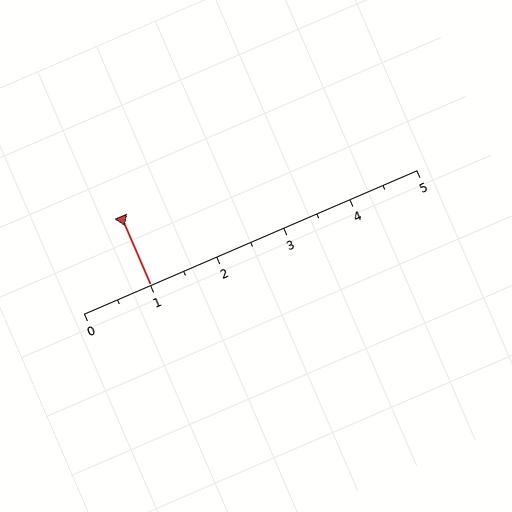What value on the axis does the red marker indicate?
The marker indicates approximately 1.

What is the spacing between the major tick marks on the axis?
The major ticks are spaced 1 apart.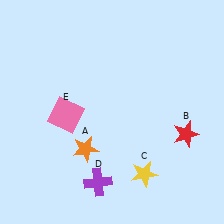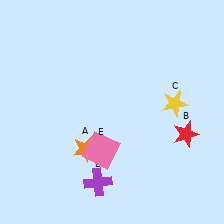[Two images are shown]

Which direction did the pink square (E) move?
The pink square (E) moved down.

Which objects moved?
The objects that moved are: the yellow star (C), the pink square (E).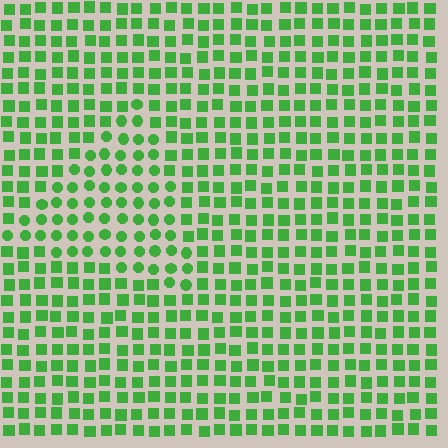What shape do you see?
I see a triangle.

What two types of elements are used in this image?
The image uses circles inside the triangle region and squares outside it.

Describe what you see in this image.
The image is filled with small green elements arranged in a uniform grid. A triangle-shaped region contains circles, while the surrounding area contains squares. The boundary is defined purely by the change in element shape.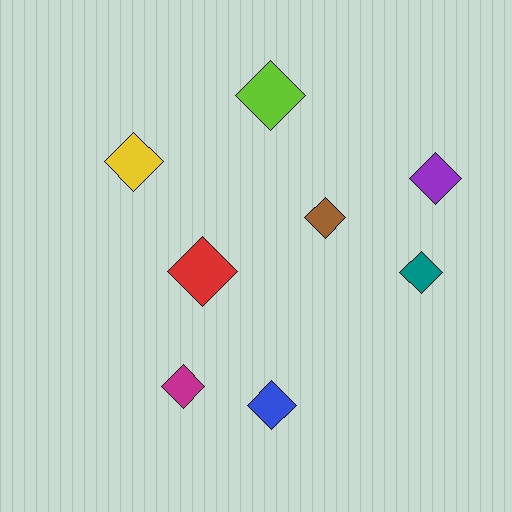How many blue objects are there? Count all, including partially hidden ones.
There is 1 blue object.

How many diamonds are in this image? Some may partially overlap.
There are 8 diamonds.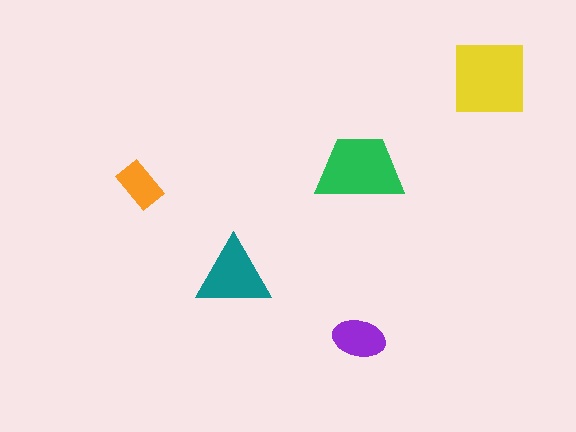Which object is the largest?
The yellow square.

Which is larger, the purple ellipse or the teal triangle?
The teal triangle.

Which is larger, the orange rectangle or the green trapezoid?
The green trapezoid.